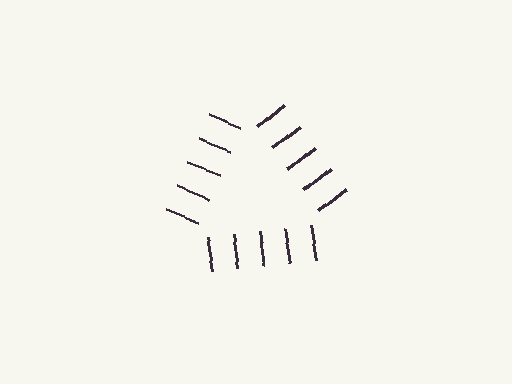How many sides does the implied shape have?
3 sides — the line-ends trace a triangle.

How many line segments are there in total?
15 — 5 along each of the 3 edges.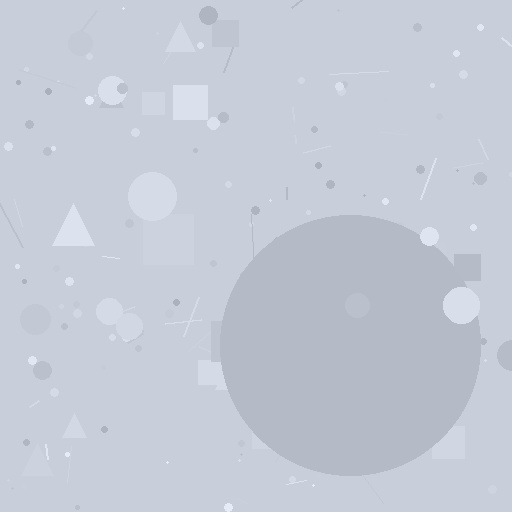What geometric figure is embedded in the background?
A circle is embedded in the background.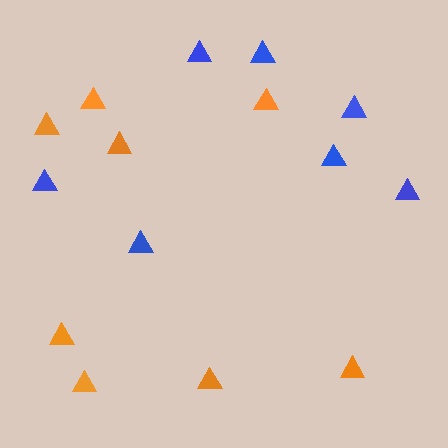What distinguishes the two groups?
There are 2 groups: one group of orange triangles (8) and one group of blue triangles (7).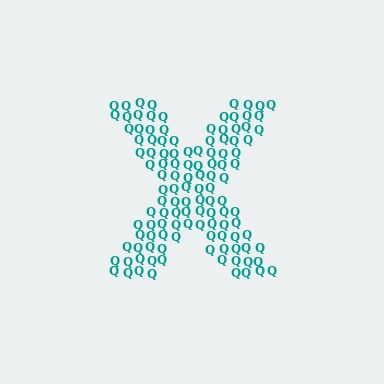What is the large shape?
The large shape is the letter X.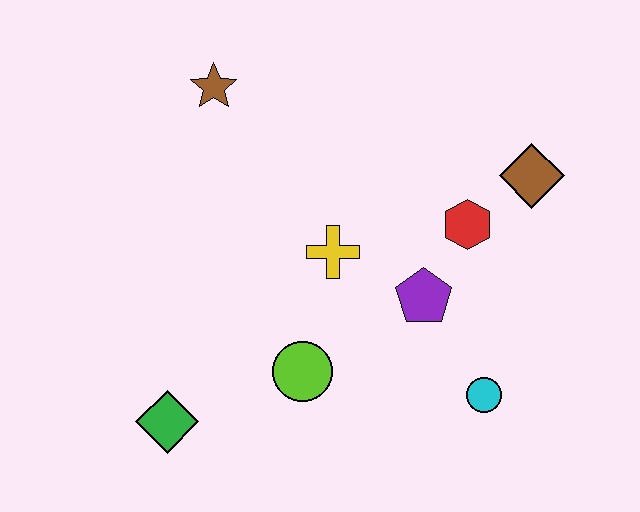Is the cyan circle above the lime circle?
No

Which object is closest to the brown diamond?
The red hexagon is closest to the brown diamond.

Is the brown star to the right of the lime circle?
No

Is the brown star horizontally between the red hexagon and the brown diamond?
No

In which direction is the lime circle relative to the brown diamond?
The lime circle is to the left of the brown diamond.